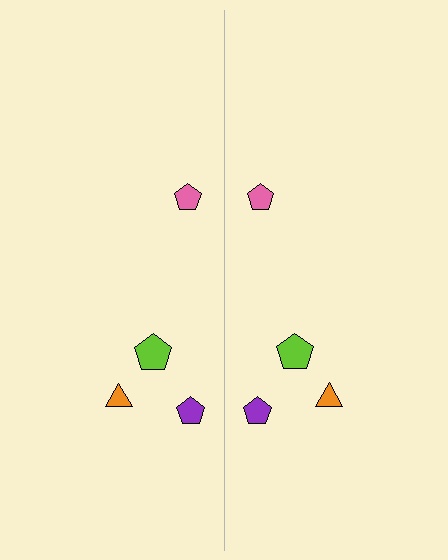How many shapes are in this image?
There are 8 shapes in this image.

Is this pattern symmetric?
Yes, this pattern has bilateral (reflection) symmetry.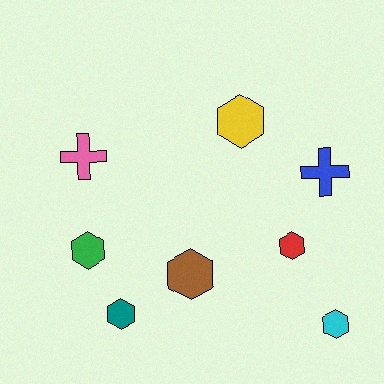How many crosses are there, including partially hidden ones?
There are 2 crosses.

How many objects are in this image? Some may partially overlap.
There are 8 objects.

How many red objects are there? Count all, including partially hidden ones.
There is 1 red object.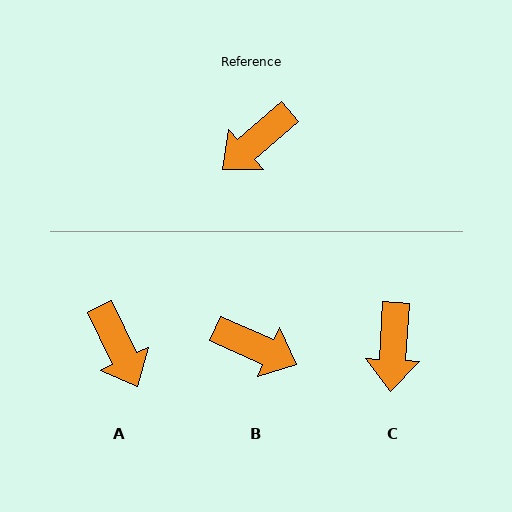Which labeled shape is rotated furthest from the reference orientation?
B, about 115 degrees away.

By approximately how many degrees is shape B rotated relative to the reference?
Approximately 115 degrees counter-clockwise.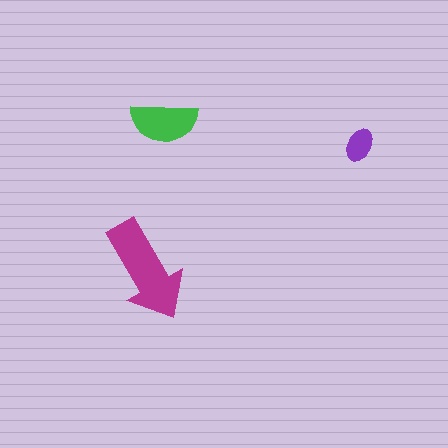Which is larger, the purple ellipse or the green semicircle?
The green semicircle.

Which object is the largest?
The magenta arrow.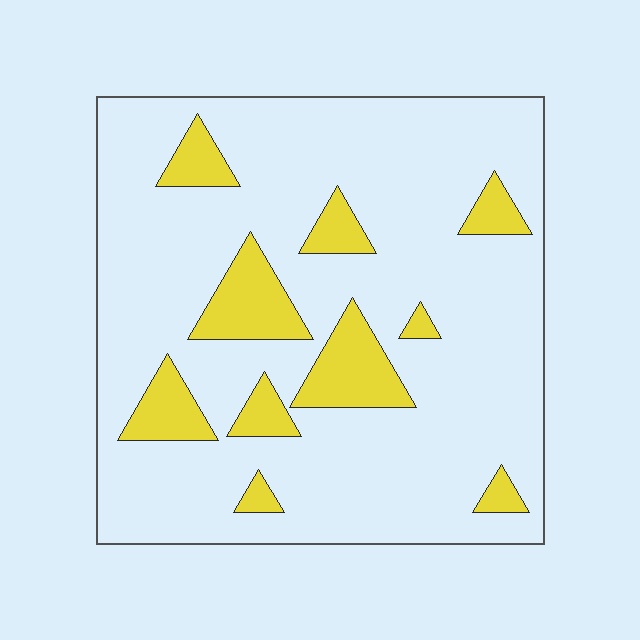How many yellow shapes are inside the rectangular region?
10.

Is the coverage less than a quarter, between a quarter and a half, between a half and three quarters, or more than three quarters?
Less than a quarter.